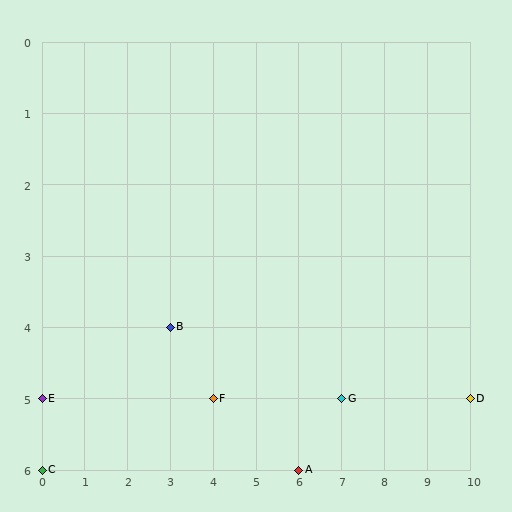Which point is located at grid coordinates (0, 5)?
Point E is at (0, 5).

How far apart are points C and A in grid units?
Points C and A are 6 columns apart.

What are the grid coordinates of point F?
Point F is at grid coordinates (4, 5).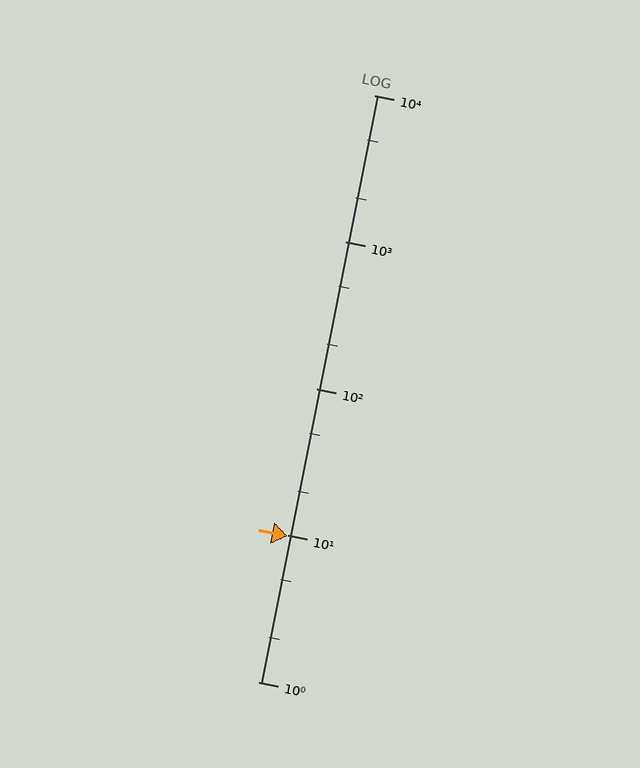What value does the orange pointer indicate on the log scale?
The pointer indicates approximately 9.9.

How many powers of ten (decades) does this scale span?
The scale spans 4 decades, from 1 to 10000.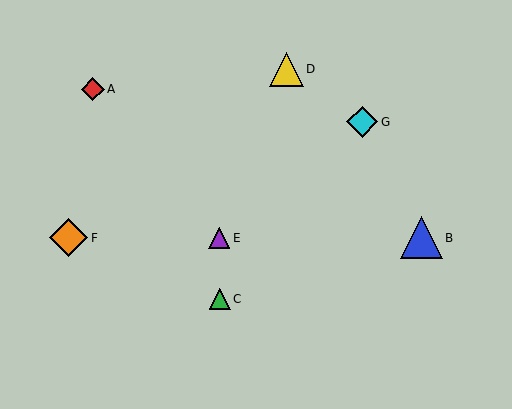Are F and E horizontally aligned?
Yes, both are at y≈238.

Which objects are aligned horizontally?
Objects B, E, F are aligned horizontally.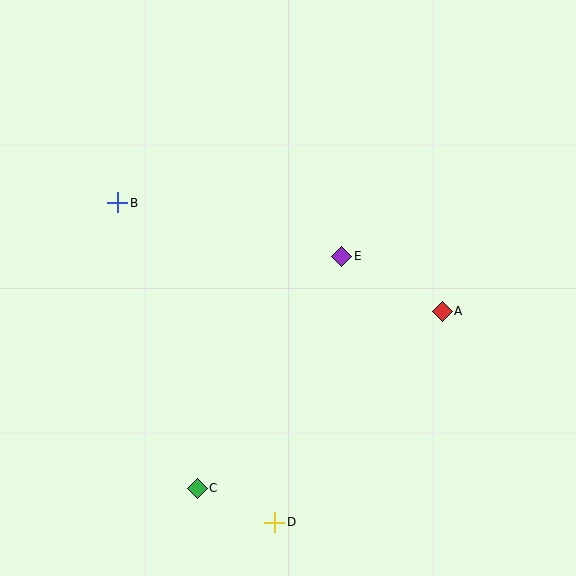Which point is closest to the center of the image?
Point E at (342, 256) is closest to the center.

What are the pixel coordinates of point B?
Point B is at (118, 203).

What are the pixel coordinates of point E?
Point E is at (342, 256).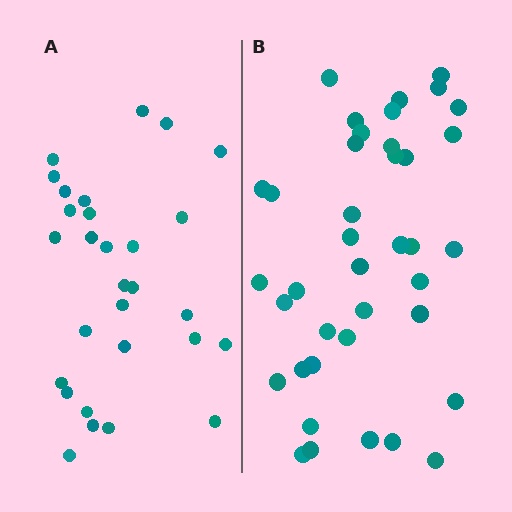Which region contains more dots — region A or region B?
Region B (the right region) has more dots.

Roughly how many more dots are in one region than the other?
Region B has roughly 10 or so more dots than region A.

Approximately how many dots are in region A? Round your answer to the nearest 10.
About 30 dots. (The exact count is 29, which rounds to 30.)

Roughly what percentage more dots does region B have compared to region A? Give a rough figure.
About 35% more.